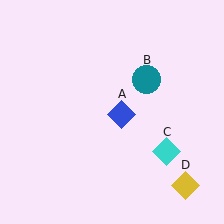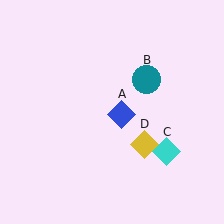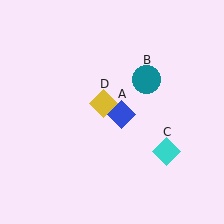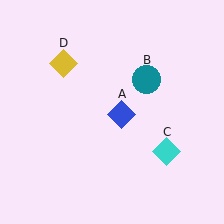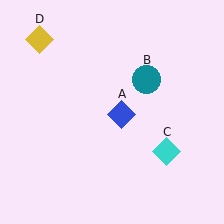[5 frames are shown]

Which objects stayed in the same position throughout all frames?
Blue diamond (object A) and teal circle (object B) and cyan diamond (object C) remained stationary.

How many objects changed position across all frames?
1 object changed position: yellow diamond (object D).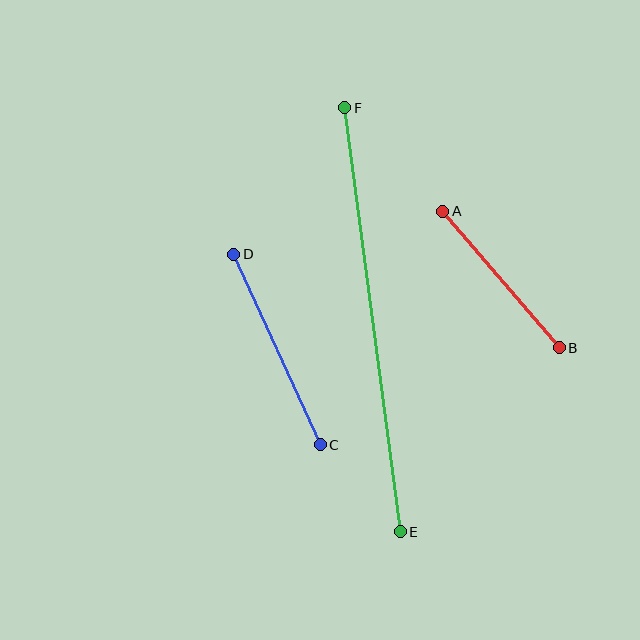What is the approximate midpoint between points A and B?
The midpoint is at approximately (501, 279) pixels.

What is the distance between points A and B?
The distance is approximately 179 pixels.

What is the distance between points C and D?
The distance is approximately 209 pixels.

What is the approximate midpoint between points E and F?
The midpoint is at approximately (372, 320) pixels.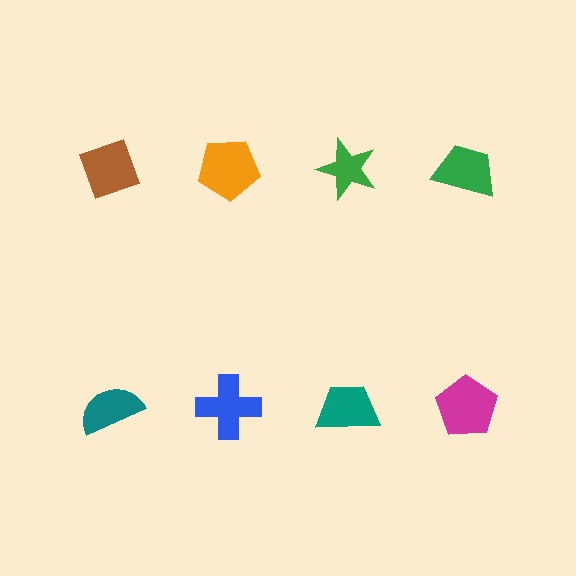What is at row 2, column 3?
A teal trapezoid.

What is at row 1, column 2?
An orange pentagon.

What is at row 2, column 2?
A blue cross.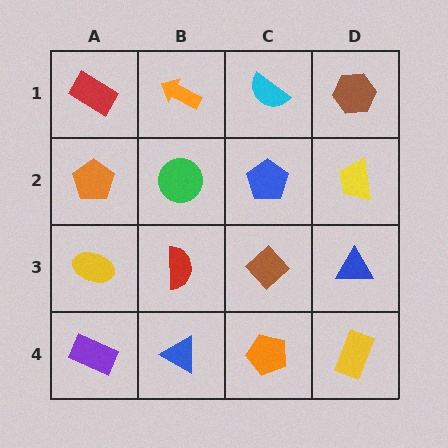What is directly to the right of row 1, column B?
A cyan semicircle.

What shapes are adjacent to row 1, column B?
A green circle (row 2, column B), a red rectangle (row 1, column A), a cyan semicircle (row 1, column C).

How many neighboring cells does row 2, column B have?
4.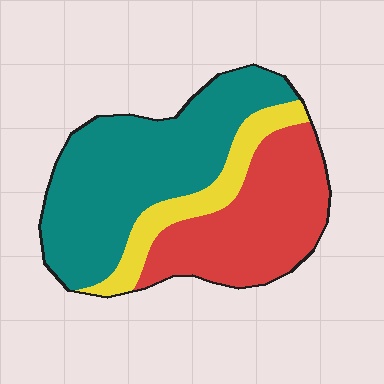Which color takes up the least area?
Yellow, at roughly 15%.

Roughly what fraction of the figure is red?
Red takes up about one third (1/3) of the figure.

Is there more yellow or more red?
Red.